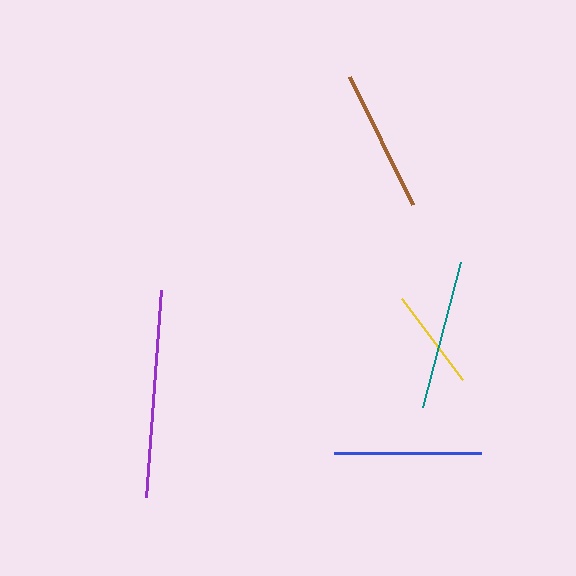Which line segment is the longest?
The purple line is the longest at approximately 208 pixels.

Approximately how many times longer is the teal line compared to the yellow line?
The teal line is approximately 1.5 times the length of the yellow line.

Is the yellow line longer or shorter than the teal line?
The teal line is longer than the yellow line.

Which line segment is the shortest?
The yellow line is the shortest at approximately 101 pixels.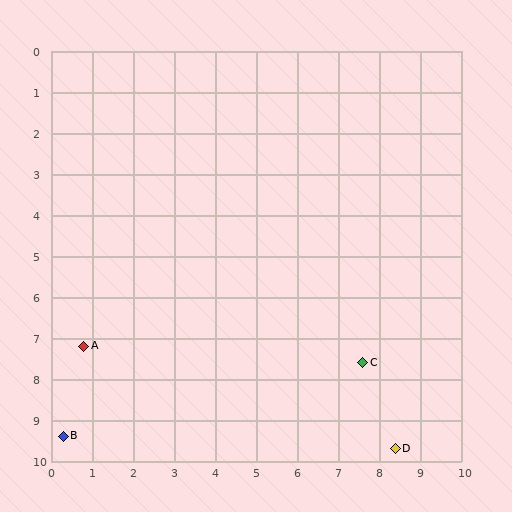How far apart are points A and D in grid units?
Points A and D are about 8.0 grid units apart.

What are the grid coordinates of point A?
Point A is at approximately (0.8, 7.2).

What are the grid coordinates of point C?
Point C is at approximately (7.6, 7.6).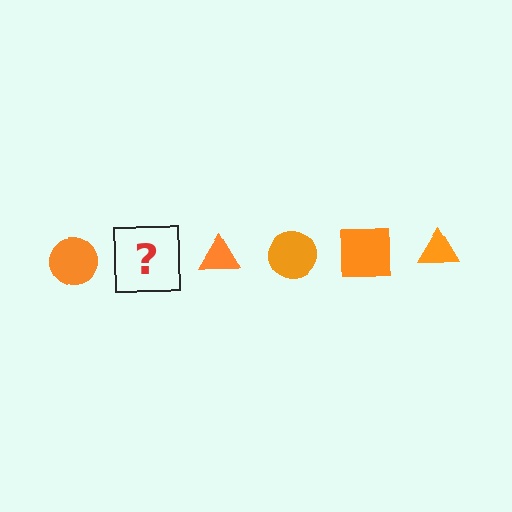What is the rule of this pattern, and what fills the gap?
The rule is that the pattern cycles through circle, square, triangle shapes in orange. The gap should be filled with an orange square.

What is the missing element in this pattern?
The missing element is an orange square.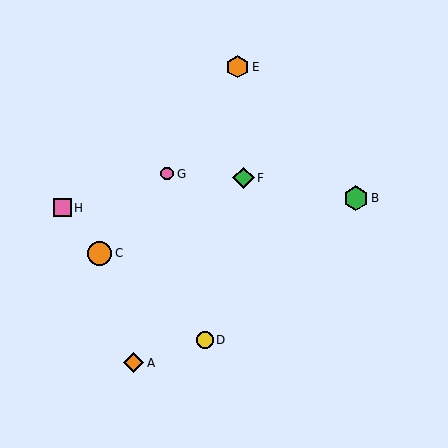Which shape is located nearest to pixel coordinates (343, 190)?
The green hexagon (labeled B) at (356, 198) is nearest to that location.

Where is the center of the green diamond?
The center of the green diamond is at (244, 178).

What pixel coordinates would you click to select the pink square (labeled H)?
Click at (62, 208) to select the pink square H.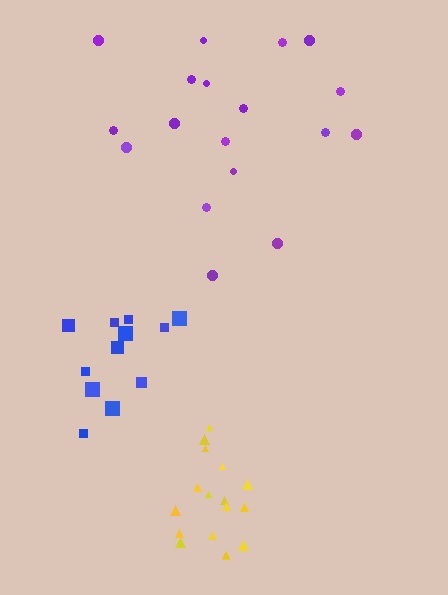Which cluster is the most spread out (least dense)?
Purple.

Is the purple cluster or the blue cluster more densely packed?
Blue.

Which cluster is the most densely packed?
Yellow.